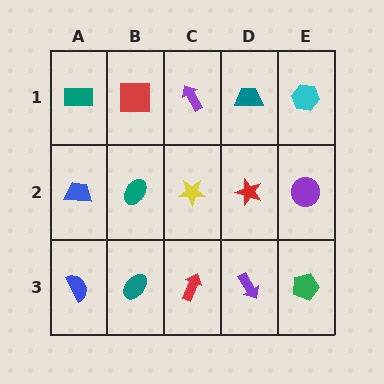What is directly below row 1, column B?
A teal ellipse.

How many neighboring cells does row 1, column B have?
3.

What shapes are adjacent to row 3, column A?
A blue trapezoid (row 2, column A), a teal ellipse (row 3, column B).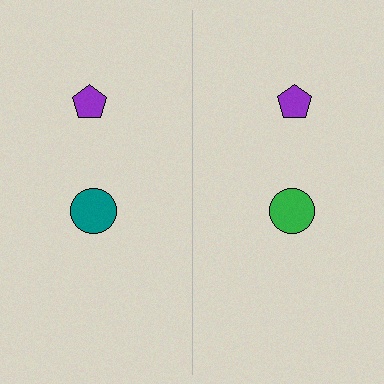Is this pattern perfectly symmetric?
No, the pattern is not perfectly symmetric. The green circle on the right side breaks the symmetry — its mirror counterpart is teal.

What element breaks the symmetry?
The green circle on the right side breaks the symmetry — its mirror counterpart is teal.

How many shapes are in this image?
There are 4 shapes in this image.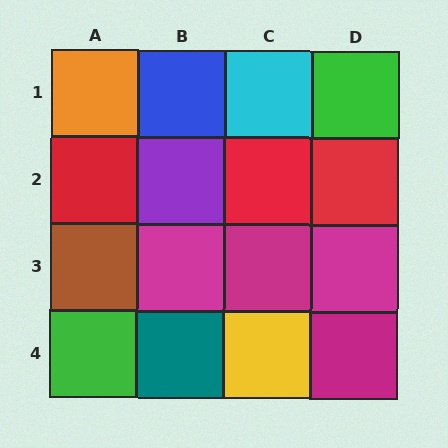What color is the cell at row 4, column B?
Teal.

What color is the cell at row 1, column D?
Green.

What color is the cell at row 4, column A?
Green.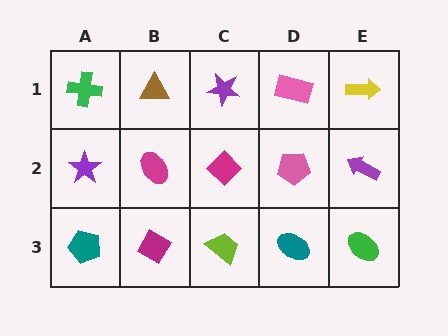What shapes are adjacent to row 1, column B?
A magenta ellipse (row 2, column B), a green cross (row 1, column A), a purple star (row 1, column C).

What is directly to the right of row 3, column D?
A green ellipse.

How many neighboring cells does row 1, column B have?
3.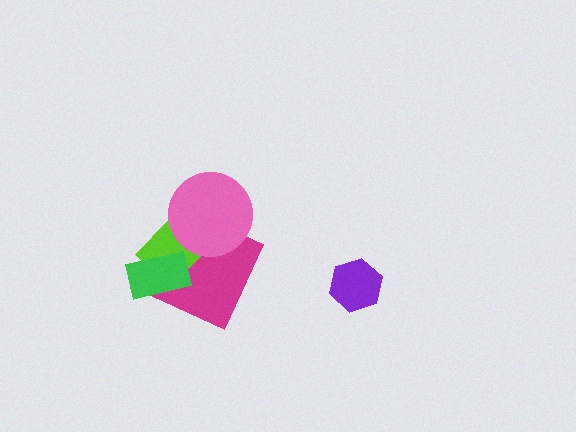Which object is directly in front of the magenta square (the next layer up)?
The lime diamond is directly in front of the magenta square.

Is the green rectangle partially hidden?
No, no other shape covers it.